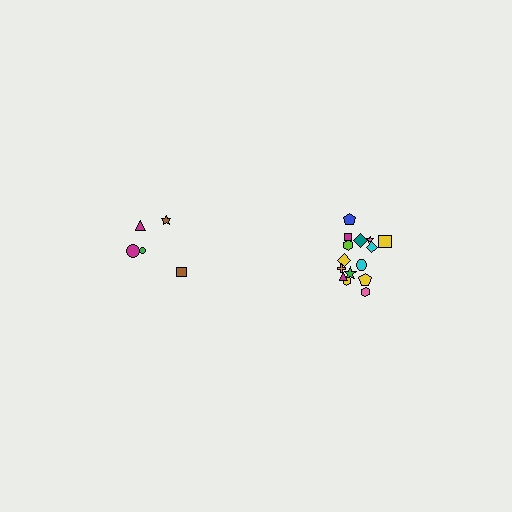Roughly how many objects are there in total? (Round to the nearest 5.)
Roughly 20 objects in total.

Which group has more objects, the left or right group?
The right group.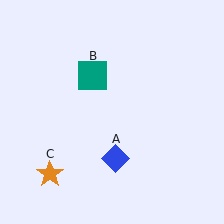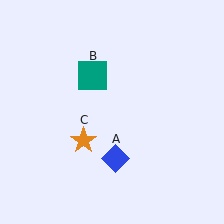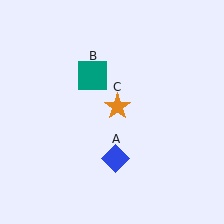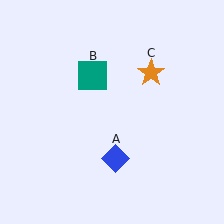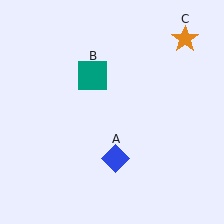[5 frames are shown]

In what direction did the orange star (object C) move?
The orange star (object C) moved up and to the right.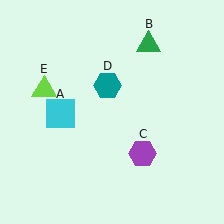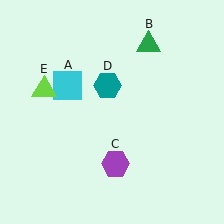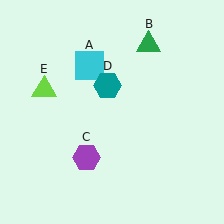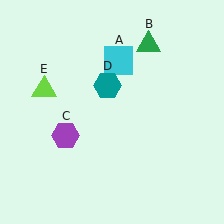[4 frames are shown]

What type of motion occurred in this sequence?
The cyan square (object A), purple hexagon (object C) rotated clockwise around the center of the scene.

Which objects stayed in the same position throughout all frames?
Green triangle (object B) and teal hexagon (object D) and lime triangle (object E) remained stationary.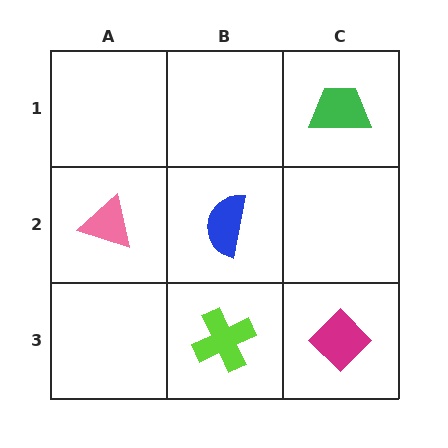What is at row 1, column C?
A green trapezoid.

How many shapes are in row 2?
2 shapes.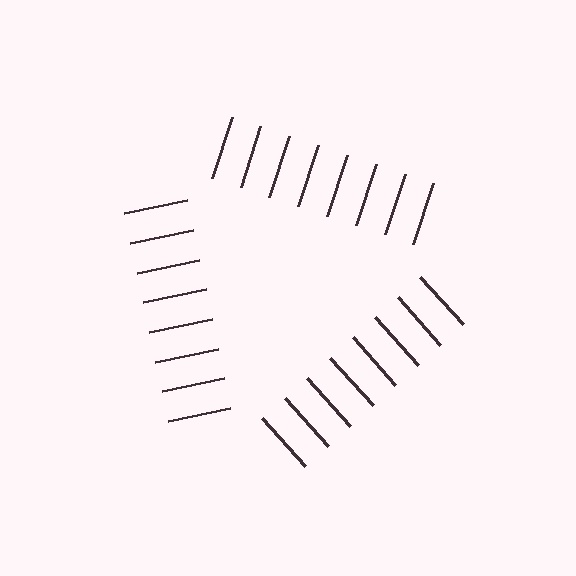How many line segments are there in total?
24 — 8 along each of the 3 edges.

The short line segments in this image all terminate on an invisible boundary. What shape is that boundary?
An illusory triangle — the line segments terminate on its edges but no continuous stroke is drawn.